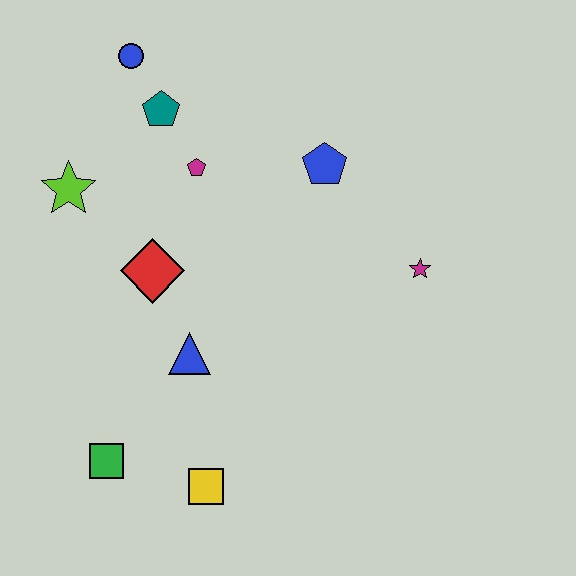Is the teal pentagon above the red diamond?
Yes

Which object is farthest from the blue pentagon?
The green square is farthest from the blue pentagon.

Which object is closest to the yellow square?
The green square is closest to the yellow square.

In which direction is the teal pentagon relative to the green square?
The teal pentagon is above the green square.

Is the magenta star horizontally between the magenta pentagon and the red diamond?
No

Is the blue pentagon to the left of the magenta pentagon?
No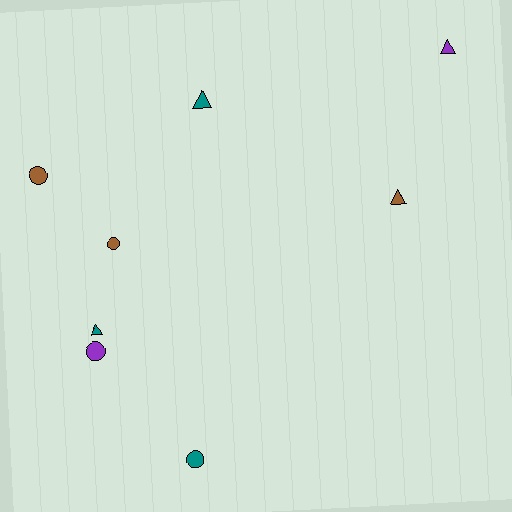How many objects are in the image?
There are 8 objects.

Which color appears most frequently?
Teal, with 3 objects.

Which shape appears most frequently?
Triangle, with 4 objects.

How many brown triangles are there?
There is 1 brown triangle.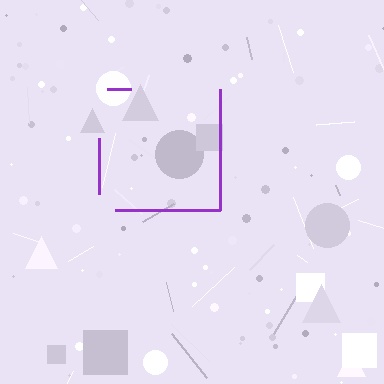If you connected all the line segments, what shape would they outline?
They would outline a square.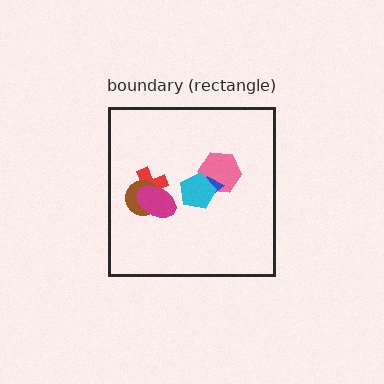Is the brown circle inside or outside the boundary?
Inside.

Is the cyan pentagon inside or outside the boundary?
Inside.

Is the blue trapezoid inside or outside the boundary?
Inside.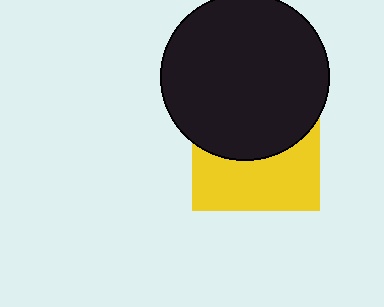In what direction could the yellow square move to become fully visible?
The yellow square could move down. That would shift it out from behind the black circle entirely.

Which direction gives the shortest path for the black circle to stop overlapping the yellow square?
Moving up gives the shortest separation.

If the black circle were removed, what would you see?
You would see the complete yellow square.